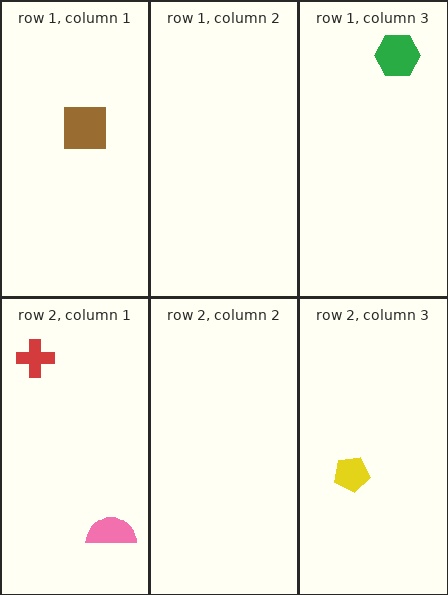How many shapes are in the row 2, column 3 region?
1.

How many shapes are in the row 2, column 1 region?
2.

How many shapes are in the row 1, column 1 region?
1.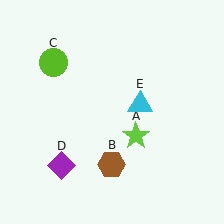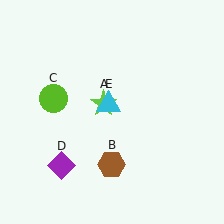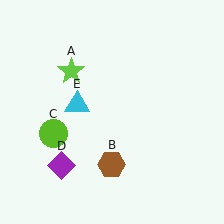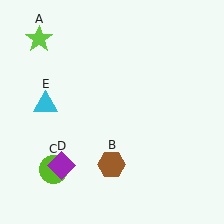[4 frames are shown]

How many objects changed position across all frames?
3 objects changed position: lime star (object A), lime circle (object C), cyan triangle (object E).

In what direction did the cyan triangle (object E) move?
The cyan triangle (object E) moved left.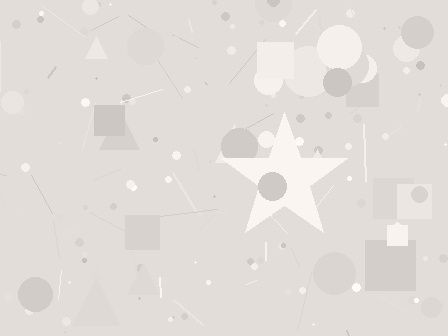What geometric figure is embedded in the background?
A star is embedded in the background.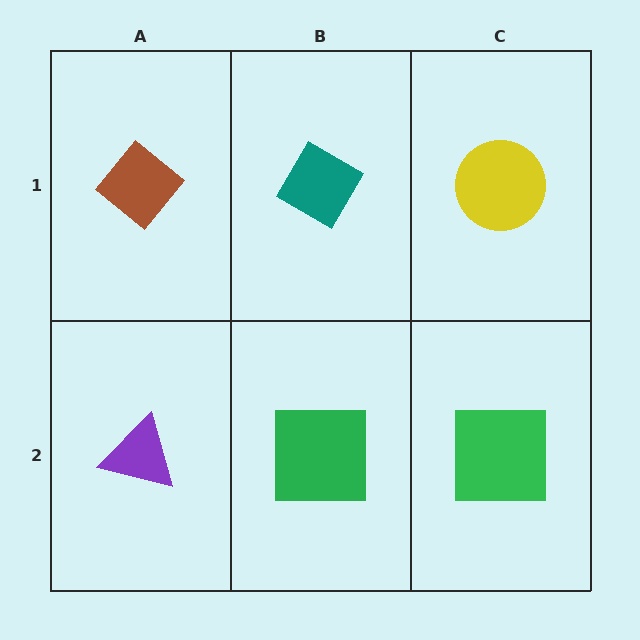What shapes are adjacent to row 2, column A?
A brown diamond (row 1, column A), a green square (row 2, column B).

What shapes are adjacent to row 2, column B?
A teal diamond (row 1, column B), a purple triangle (row 2, column A), a green square (row 2, column C).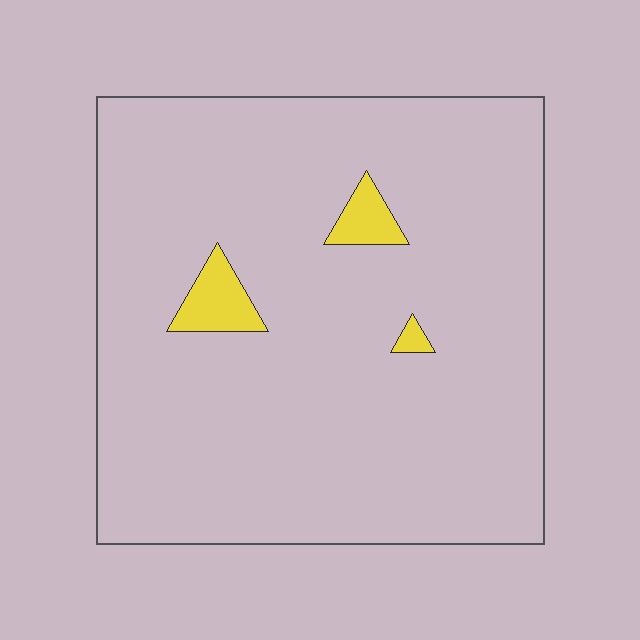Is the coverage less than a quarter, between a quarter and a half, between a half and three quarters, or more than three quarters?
Less than a quarter.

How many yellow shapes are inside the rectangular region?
3.